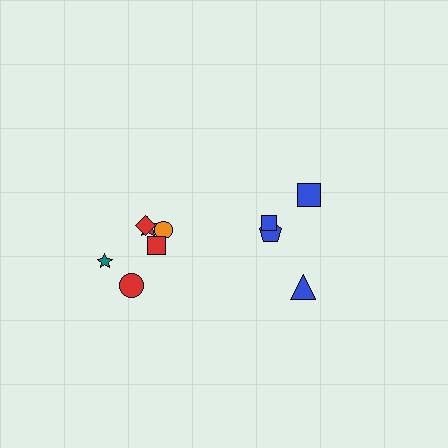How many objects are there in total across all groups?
There are 10 objects.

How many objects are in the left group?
There are 6 objects.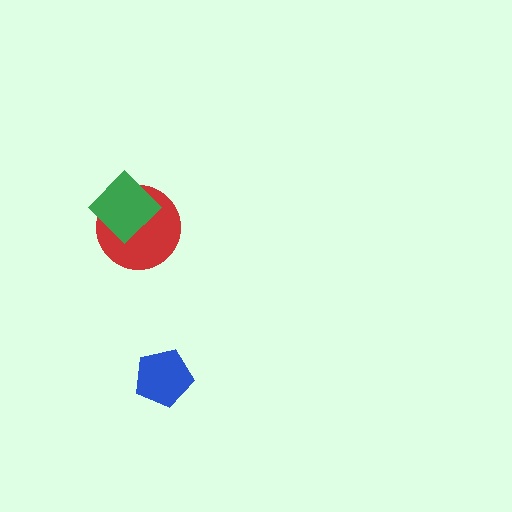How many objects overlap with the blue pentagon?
0 objects overlap with the blue pentagon.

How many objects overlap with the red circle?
1 object overlaps with the red circle.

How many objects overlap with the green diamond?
1 object overlaps with the green diamond.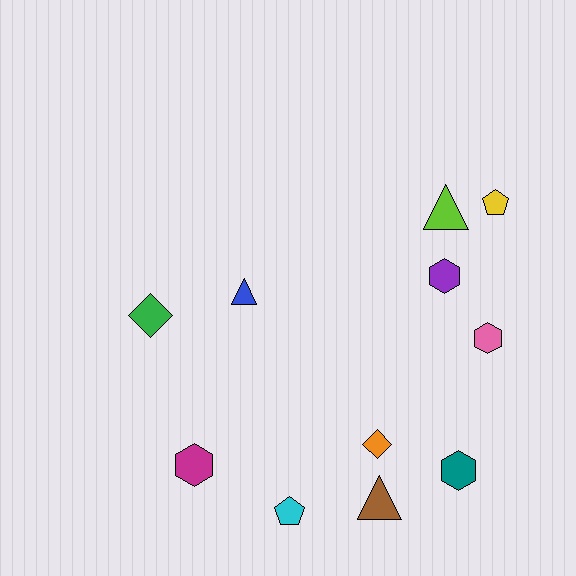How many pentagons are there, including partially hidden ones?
There are 2 pentagons.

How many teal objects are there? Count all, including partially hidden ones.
There is 1 teal object.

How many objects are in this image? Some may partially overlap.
There are 11 objects.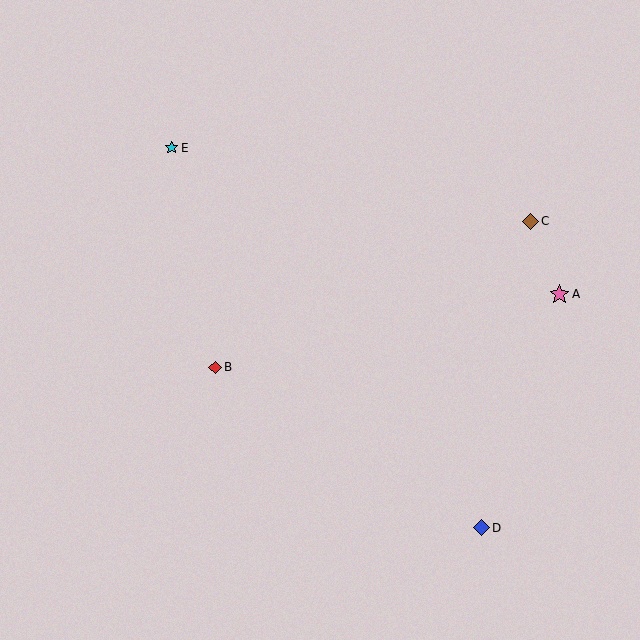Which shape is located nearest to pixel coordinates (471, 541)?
The blue diamond (labeled D) at (481, 528) is nearest to that location.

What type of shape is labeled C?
Shape C is a brown diamond.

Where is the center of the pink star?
The center of the pink star is at (559, 294).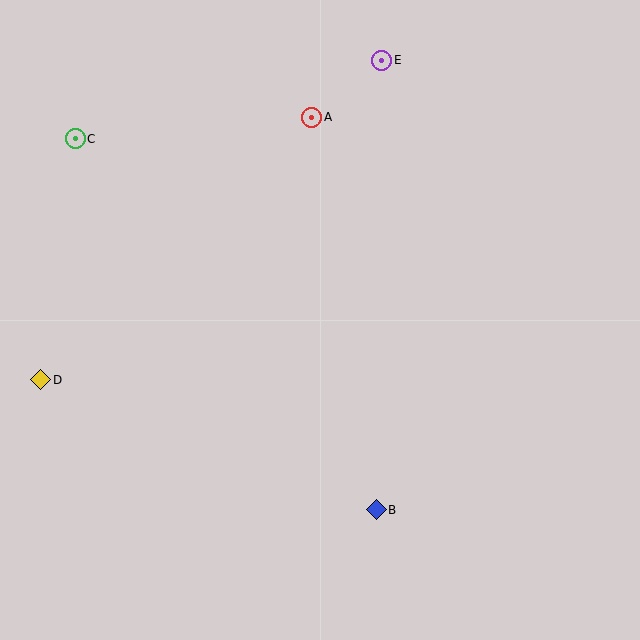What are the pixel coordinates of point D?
Point D is at (41, 380).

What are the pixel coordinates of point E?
Point E is at (382, 60).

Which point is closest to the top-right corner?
Point E is closest to the top-right corner.